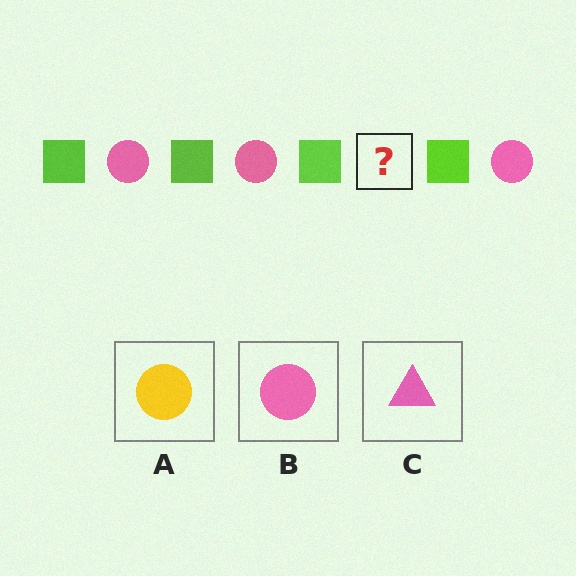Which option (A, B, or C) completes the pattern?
B.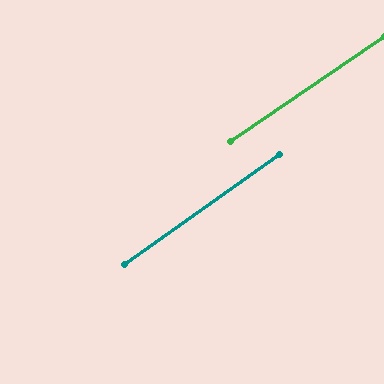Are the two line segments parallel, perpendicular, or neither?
Parallel — their directions differ by only 1.1°.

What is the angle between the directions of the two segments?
Approximately 1 degree.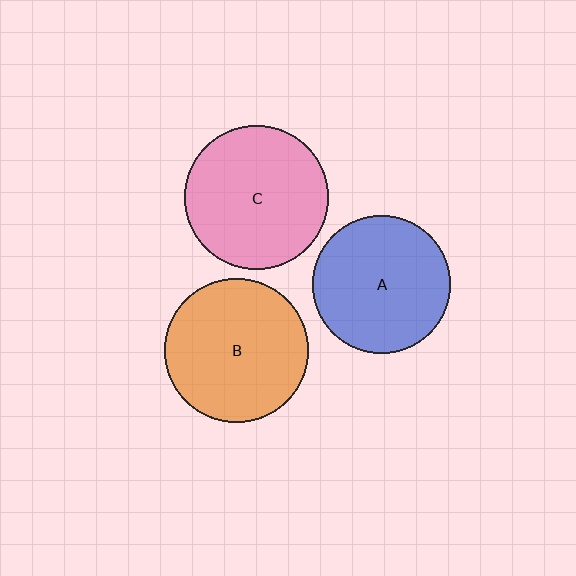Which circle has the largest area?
Circle B (orange).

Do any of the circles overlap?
No, none of the circles overlap.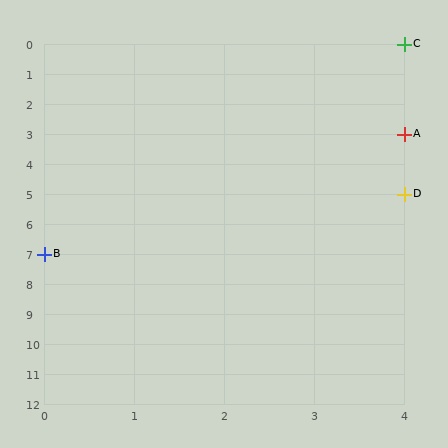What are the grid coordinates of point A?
Point A is at grid coordinates (4, 3).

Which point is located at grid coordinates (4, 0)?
Point C is at (4, 0).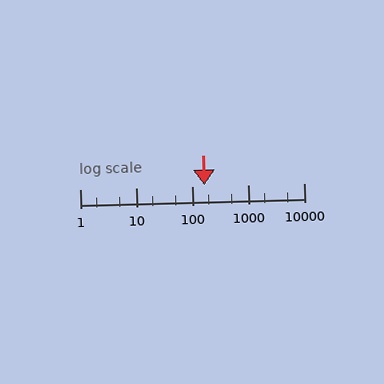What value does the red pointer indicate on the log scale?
The pointer indicates approximately 170.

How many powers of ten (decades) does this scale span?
The scale spans 4 decades, from 1 to 10000.